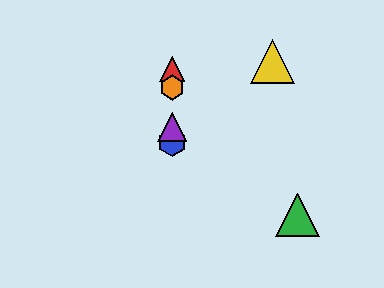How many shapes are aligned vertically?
4 shapes (the red triangle, the blue hexagon, the purple triangle, the orange hexagon) are aligned vertically.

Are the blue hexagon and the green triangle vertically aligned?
No, the blue hexagon is at x≈172 and the green triangle is at x≈297.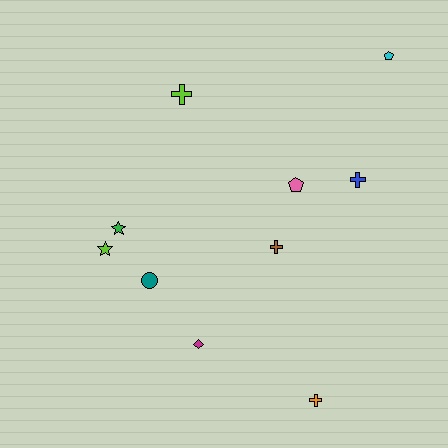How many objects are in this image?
There are 10 objects.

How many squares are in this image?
There are no squares.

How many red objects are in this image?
There are no red objects.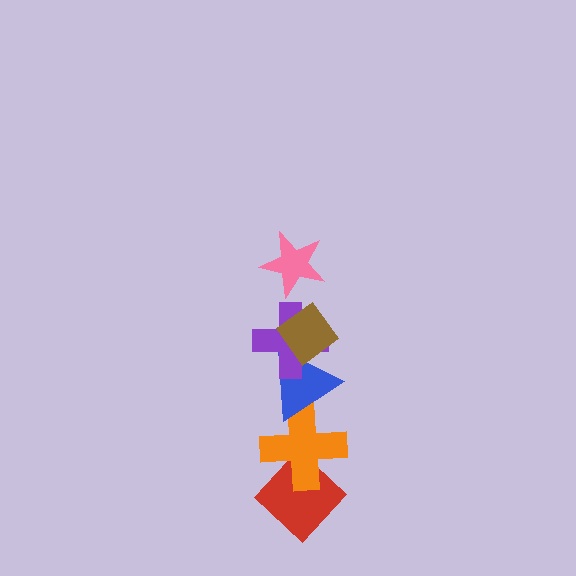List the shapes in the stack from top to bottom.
From top to bottom: the pink star, the brown diamond, the purple cross, the blue triangle, the orange cross, the red diamond.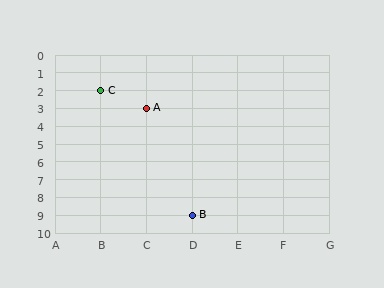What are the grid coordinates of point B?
Point B is at grid coordinates (D, 9).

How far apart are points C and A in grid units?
Points C and A are 1 column and 1 row apart (about 1.4 grid units diagonally).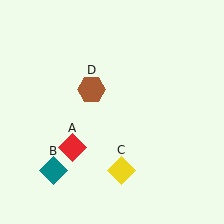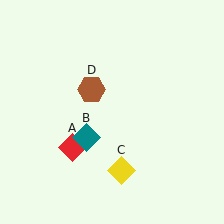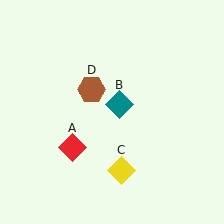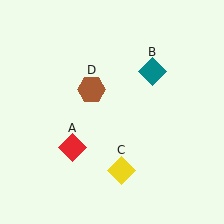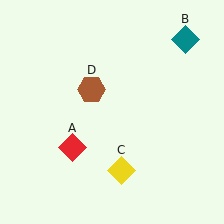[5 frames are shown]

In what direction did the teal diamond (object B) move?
The teal diamond (object B) moved up and to the right.